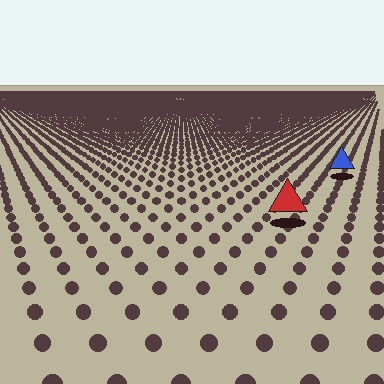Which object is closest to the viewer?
The red triangle is closest. The texture marks near it are larger and more spread out.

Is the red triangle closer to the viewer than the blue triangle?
Yes. The red triangle is closer — you can tell from the texture gradient: the ground texture is coarser near it.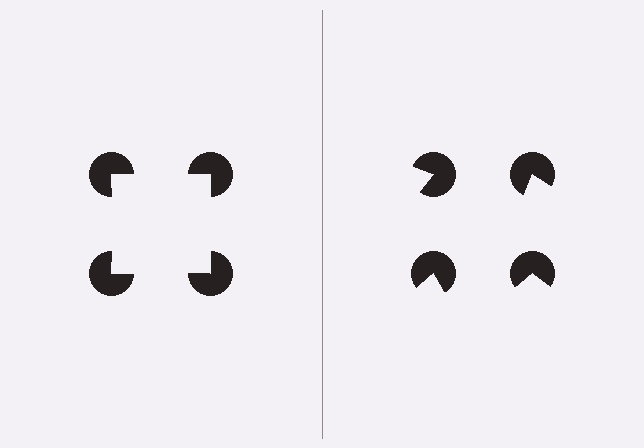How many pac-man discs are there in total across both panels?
8 — 4 on each side.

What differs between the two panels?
The pac-man discs are positioned identically on both sides; only the wedge orientations differ. On the left they align to a square; on the right they are misaligned.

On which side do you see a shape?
An illusory square appears on the left side. On the right side the wedge cuts are rotated, so no coherent shape forms.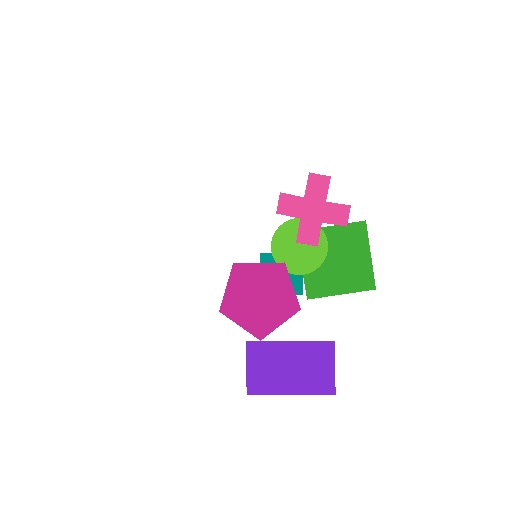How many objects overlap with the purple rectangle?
1 object overlaps with the purple rectangle.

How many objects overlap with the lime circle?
3 objects overlap with the lime circle.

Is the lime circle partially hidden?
Yes, it is partially covered by another shape.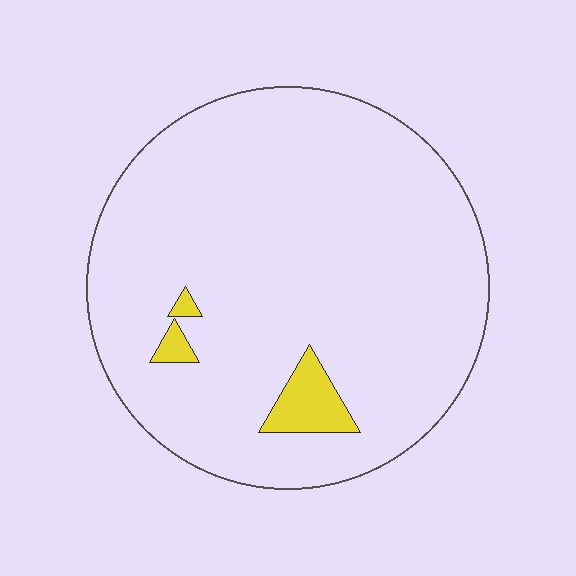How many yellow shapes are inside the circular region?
3.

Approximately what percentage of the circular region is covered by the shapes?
Approximately 5%.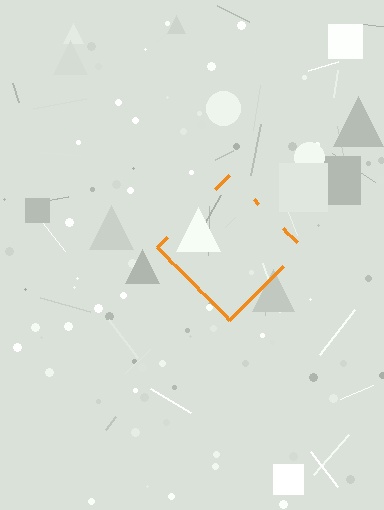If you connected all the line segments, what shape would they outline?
They would outline a diamond.